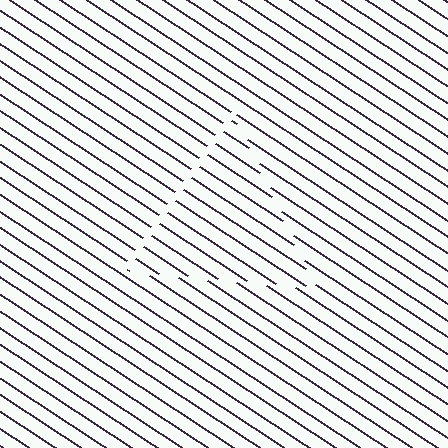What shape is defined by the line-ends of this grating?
An illusory triangle. The interior of the shape contains the same grating, shifted by half a period — the contour is defined by the phase discontinuity where line-ends from the inner and outer gratings abut.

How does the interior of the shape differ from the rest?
The interior of the shape contains the same grating, shifted by half a period — the contour is defined by the phase discontinuity where line-ends from the inner and outer gratings abut.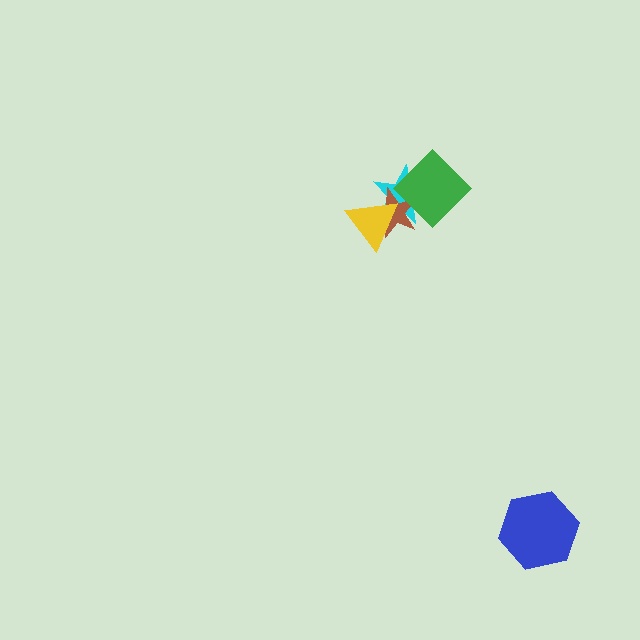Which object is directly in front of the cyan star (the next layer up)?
The brown star is directly in front of the cyan star.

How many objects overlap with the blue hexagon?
0 objects overlap with the blue hexagon.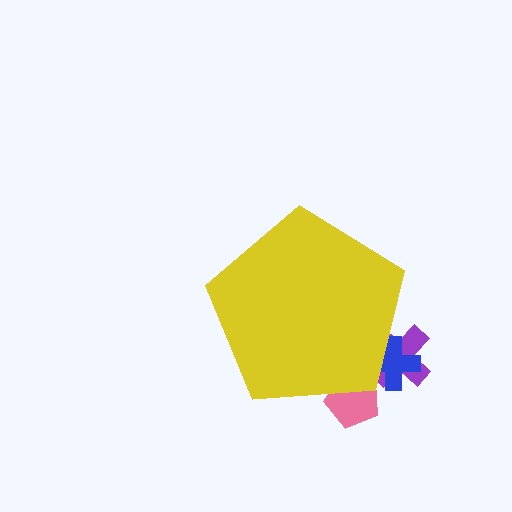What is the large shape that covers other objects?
A yellow pentagon.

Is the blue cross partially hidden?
Yes, the blue cross is partially hidden behind the yellow pentagon.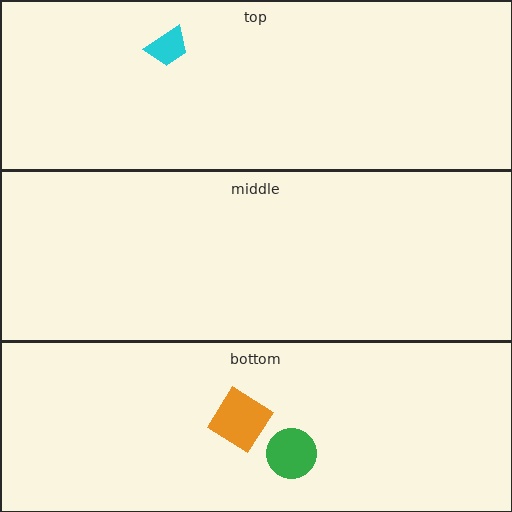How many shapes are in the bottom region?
2.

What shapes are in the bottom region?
The green circle, the orange diamond.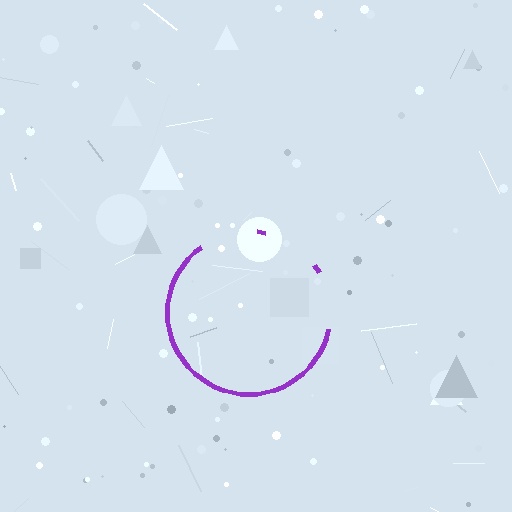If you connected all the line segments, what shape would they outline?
They would outline a circle.